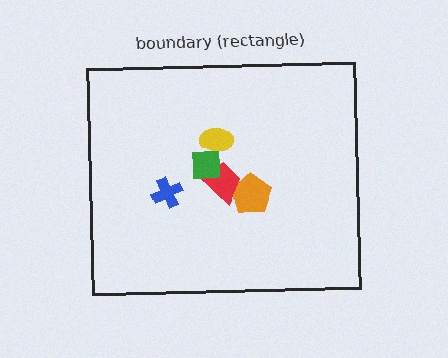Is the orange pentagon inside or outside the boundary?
Inside.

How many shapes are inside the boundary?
5 inside, 0 outside.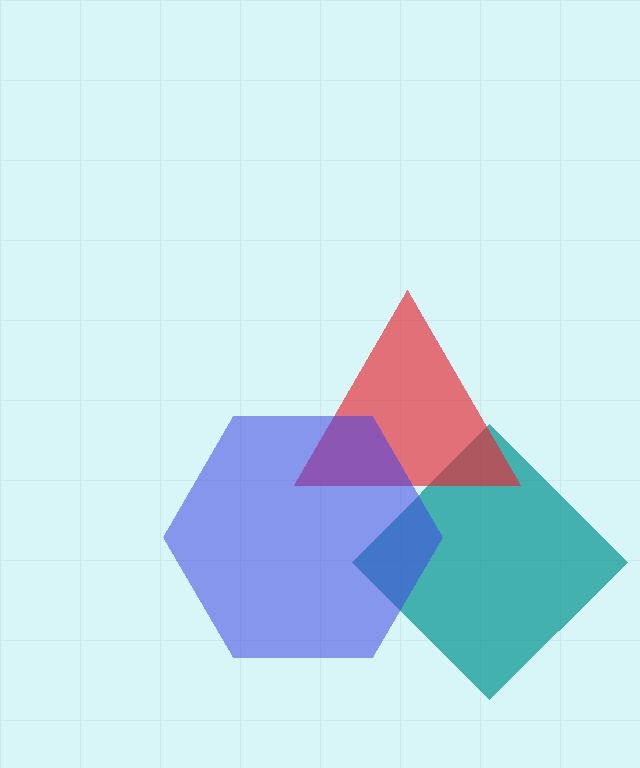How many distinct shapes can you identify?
There are 3 distinct shapes: a teal diamond, a red triangle, a blue hexagon.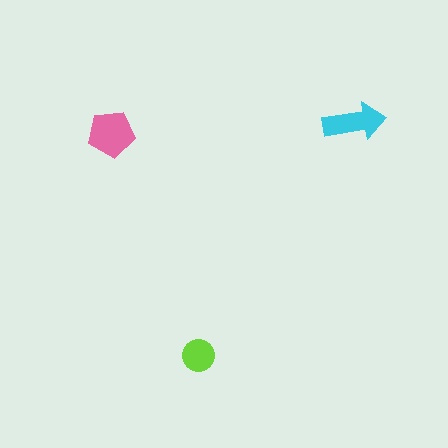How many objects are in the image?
There are 3 objects in the image.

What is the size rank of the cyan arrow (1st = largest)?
2nd.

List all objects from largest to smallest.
The pink pentagon, the cyan arrow, the lime circle.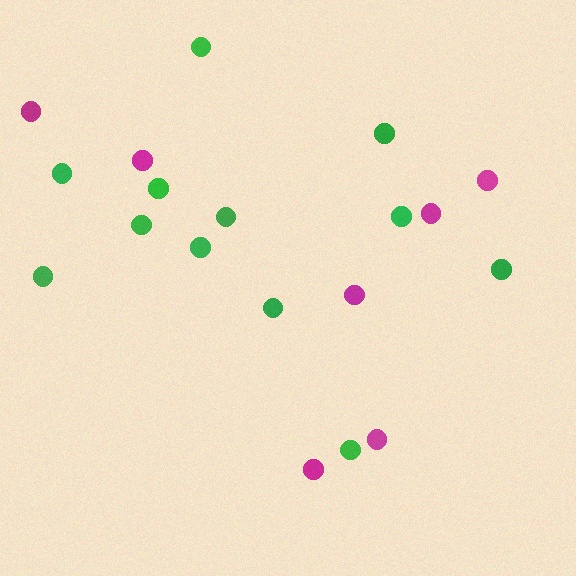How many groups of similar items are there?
There are 2 groups: one group of green circles (12) and one group of magenta circles (7).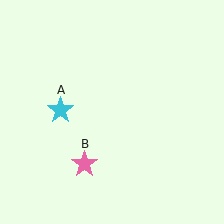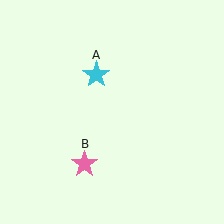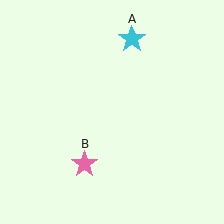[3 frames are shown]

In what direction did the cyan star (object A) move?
The cyan star (object A) moved up and to the right.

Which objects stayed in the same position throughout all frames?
Pink star (object B) remained stationary.